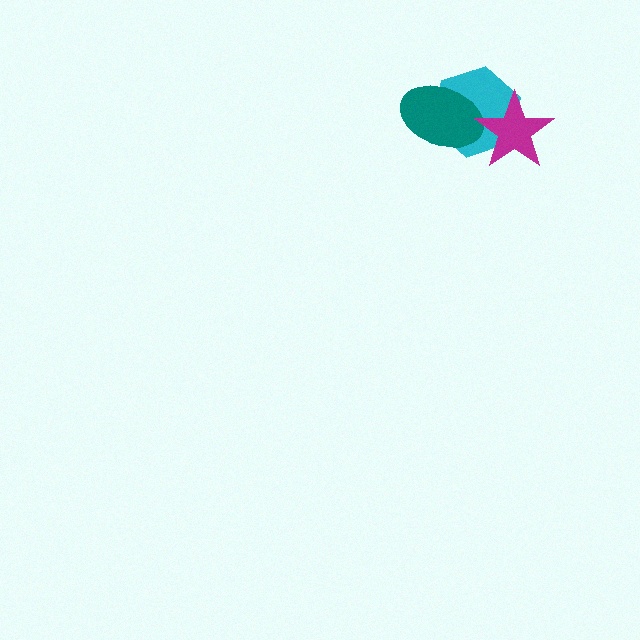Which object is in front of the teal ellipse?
The magenta star is in front of the teal ellipse.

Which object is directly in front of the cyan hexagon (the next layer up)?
The teal ellipse is directly in front of the cyan hexagon.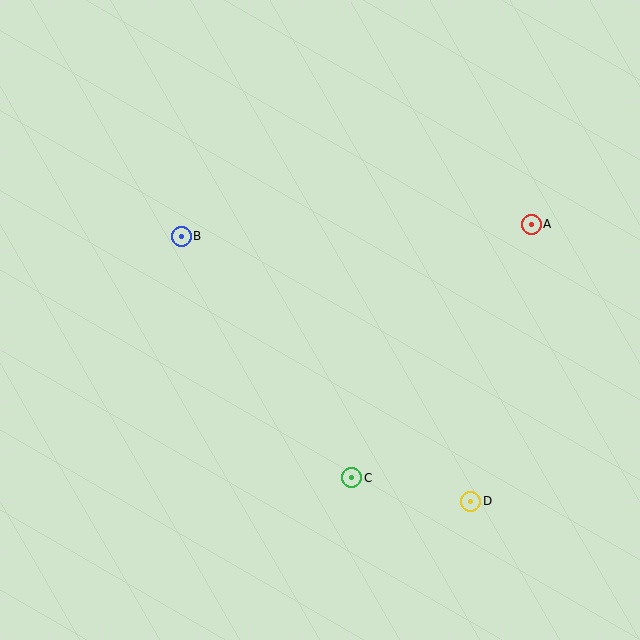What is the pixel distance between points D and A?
The distance between D and A is 283 pixels.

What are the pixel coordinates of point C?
Point C is at (352, 478).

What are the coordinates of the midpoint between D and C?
The midpoint between D and C is at (411, 489).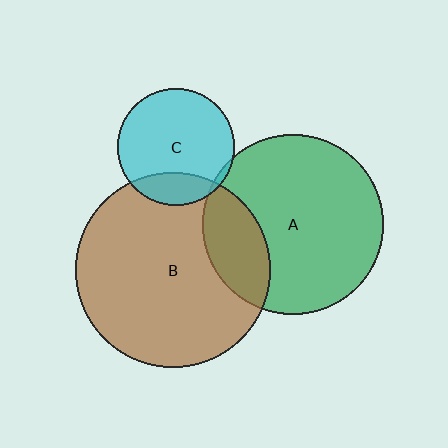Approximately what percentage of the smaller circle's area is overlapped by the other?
Approximately 20%.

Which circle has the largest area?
Circle B (brown).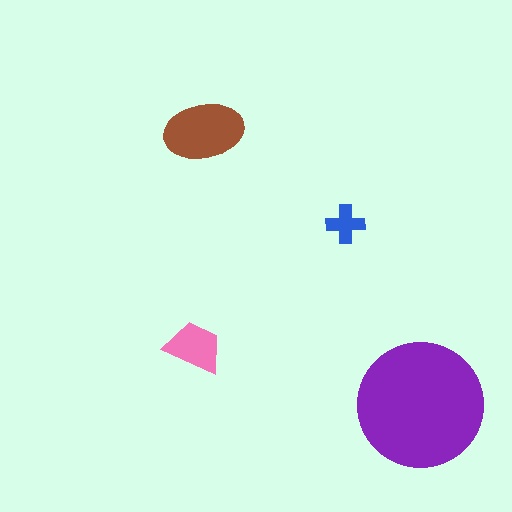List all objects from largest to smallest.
The purple circle, the brown ellipse, the pink trapezoid, the blue cross.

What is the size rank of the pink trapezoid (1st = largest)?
3rd.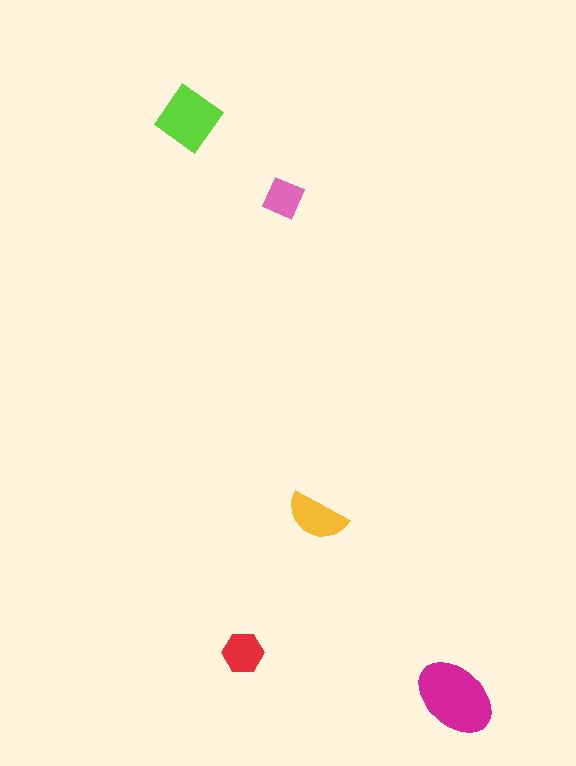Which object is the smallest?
The pink square.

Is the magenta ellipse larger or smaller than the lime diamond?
Larger.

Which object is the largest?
The magenta ellipse.